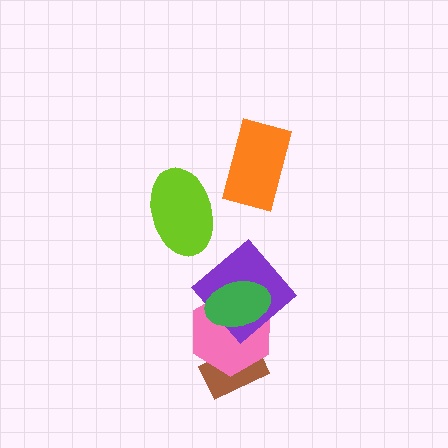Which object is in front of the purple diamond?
The green ellipse is in front of the purple diamond.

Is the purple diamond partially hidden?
Yes, it is partially covered by another shape.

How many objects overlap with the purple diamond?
2 objects overlap with the purple diamond.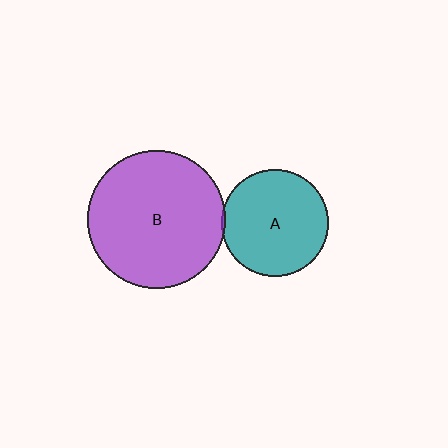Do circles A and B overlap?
Yes.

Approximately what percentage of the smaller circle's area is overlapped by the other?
Approximately 5%.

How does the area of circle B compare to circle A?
Approximately 1.7 times.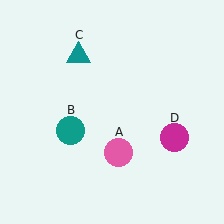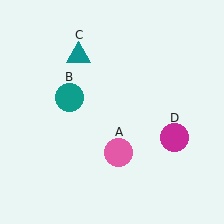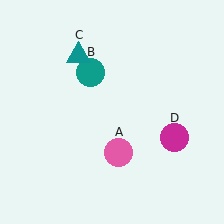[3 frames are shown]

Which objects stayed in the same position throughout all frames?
Pink circle (object A) and teal triangle (object C) and magenta circle (object D) remained stationary.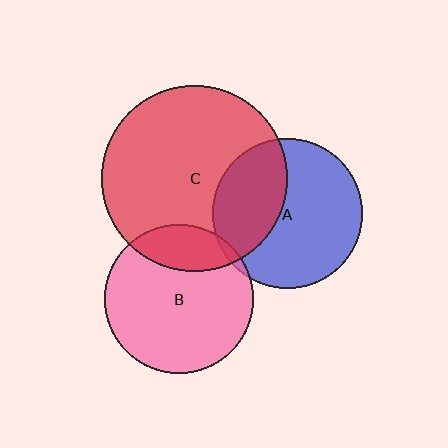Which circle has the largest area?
Circle C (red).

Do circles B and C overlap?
Yes.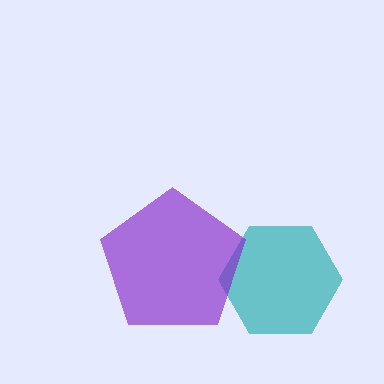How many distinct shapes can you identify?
There are 2 distinct shapes: a teal hexagon, a purple pentagon.